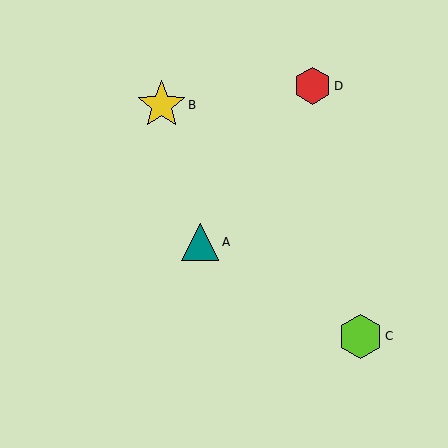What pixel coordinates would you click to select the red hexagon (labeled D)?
Click at (313, 86) to select the red hexagon D.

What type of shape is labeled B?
Shape B is a yellow star.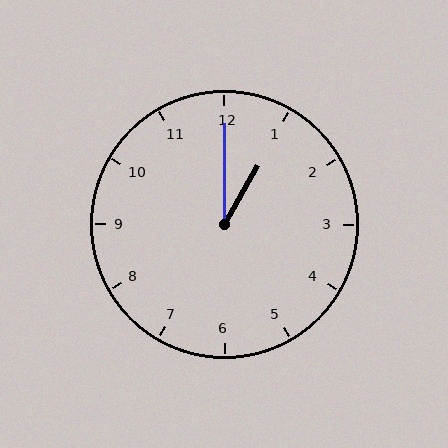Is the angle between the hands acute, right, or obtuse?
It is acute.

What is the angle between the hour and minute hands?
Approximately 30 degrees.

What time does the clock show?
1:00.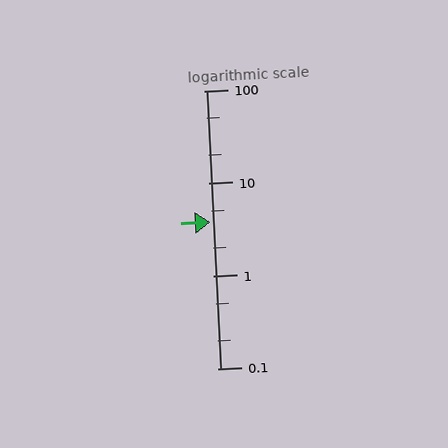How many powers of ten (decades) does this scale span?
The scale spans 3 decades, from 0.1 to 100.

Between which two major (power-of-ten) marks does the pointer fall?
The pointer is between 1 and 10.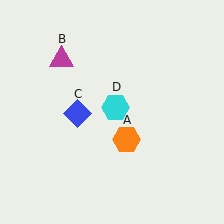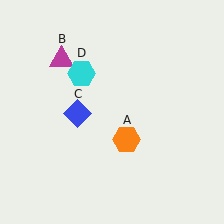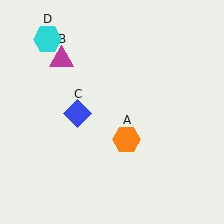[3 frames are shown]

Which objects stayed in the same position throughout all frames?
Orange hexagon (object A) and magenta triangle (object B) and blue diamond (object C) remained stationary.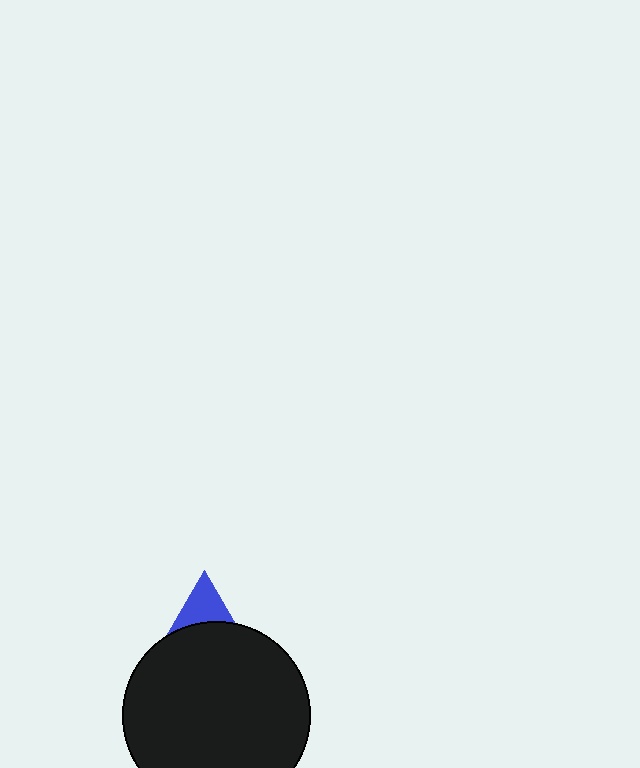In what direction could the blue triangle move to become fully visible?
The blue triangle could move up. That would shift it out from behind the black circle entirely.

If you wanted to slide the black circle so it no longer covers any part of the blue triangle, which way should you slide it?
Slide it down — that is the most direct way to separate the two shapes.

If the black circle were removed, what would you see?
You would see the complete blue triangle.